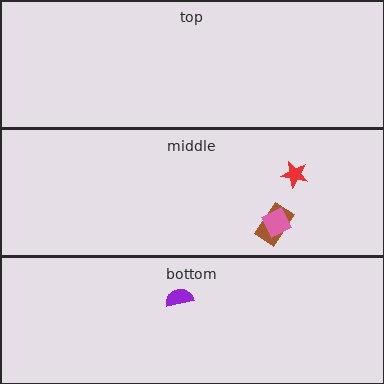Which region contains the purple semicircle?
The bottom region.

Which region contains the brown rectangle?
The middle region.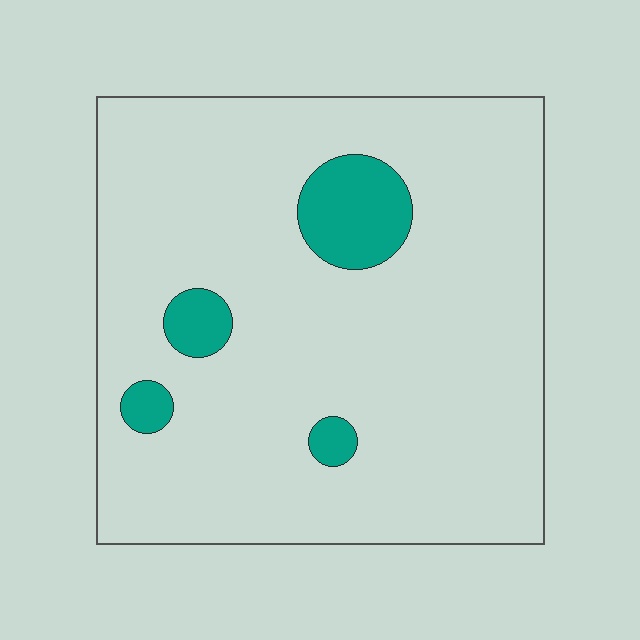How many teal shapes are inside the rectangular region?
4.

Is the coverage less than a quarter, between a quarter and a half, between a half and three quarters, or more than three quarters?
Less than a quarter.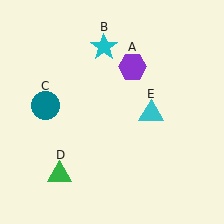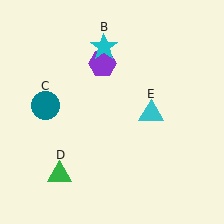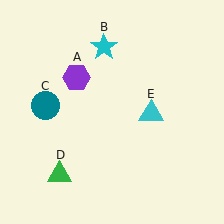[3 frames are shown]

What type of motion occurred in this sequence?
The purple hexagon (object A) rotated counterclockwise around the center of the scene.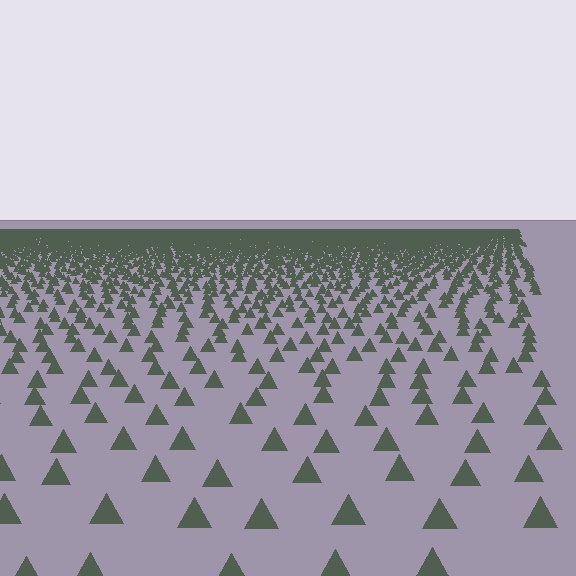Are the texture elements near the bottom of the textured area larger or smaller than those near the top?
Larger. Near the bottom, elements are closer to the viewer and appear at a bigger on-screen size.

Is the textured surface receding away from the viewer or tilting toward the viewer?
The surface is receding away from the viewer. Texture elements get smaller and denser toward the top.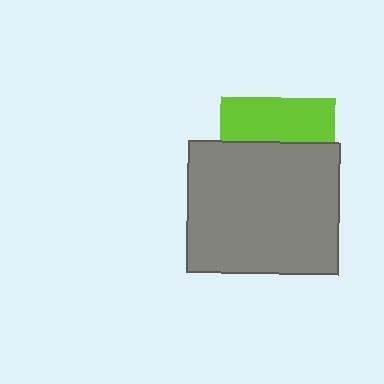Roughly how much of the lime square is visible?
A small part of it is visible (roughly 38%).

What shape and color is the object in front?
The object in front is a gray rectangle.